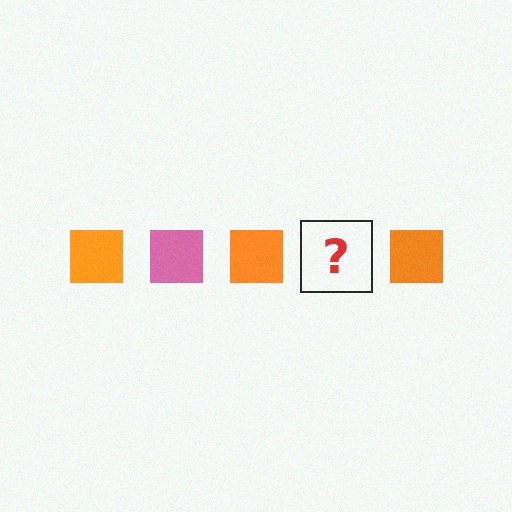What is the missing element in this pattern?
The missing element is a pink square.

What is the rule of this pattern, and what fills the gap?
The rule is that the pattern cycles through orange, pink squares. The gap should be filled with a pink square.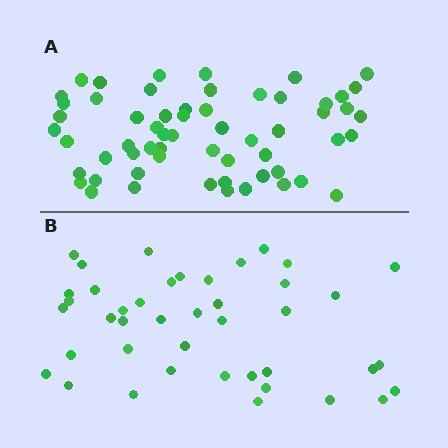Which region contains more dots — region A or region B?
Region A (the top region) has more dots.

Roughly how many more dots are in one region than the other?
Region A has approximately 15 more dots than region B.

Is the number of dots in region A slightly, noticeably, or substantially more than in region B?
Region A has noticeably more, but not dramatically so. The ratio is roughly 1.4 to 1.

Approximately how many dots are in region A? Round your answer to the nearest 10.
About 60 dots. (The exact count is 59, which rounds to 60.)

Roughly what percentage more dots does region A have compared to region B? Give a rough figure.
About 40% more.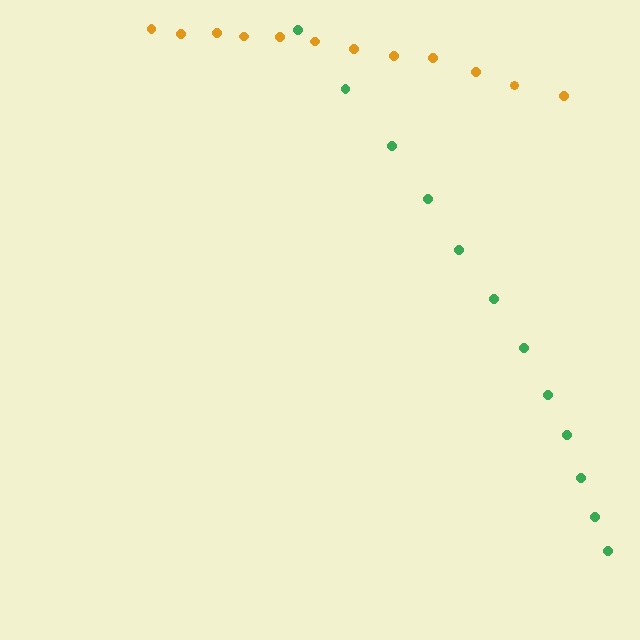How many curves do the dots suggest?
There are 2 distinct paths.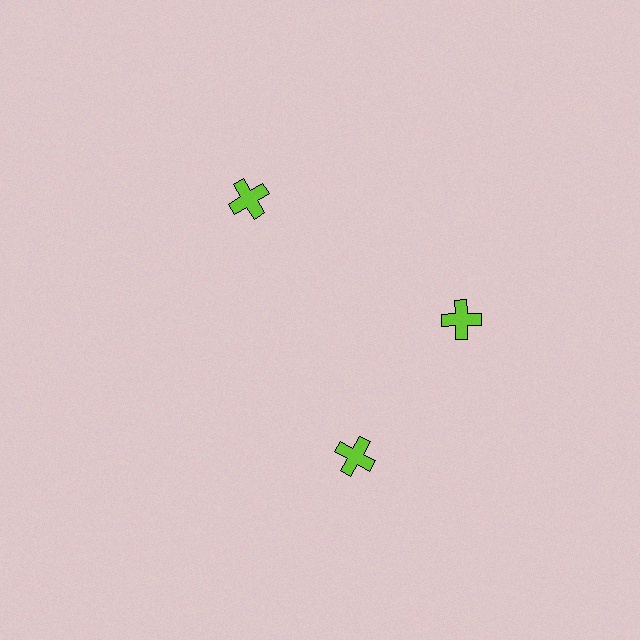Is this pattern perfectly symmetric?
No. The 3 lime crosses are arranged in a ring, but one element near the 7 o'clock position is rotated out of alignment along the ring, breaking the 3-fold rotational symmetry.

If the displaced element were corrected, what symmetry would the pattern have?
It would have 3-fold rotational symmetry — the pattern would map onto itself every 120 degrees.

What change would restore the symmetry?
The symmetry would be restored by rotating it back into even spacing with its neighbors so that all 3 crosses sit at equal angles and equal distance from the center.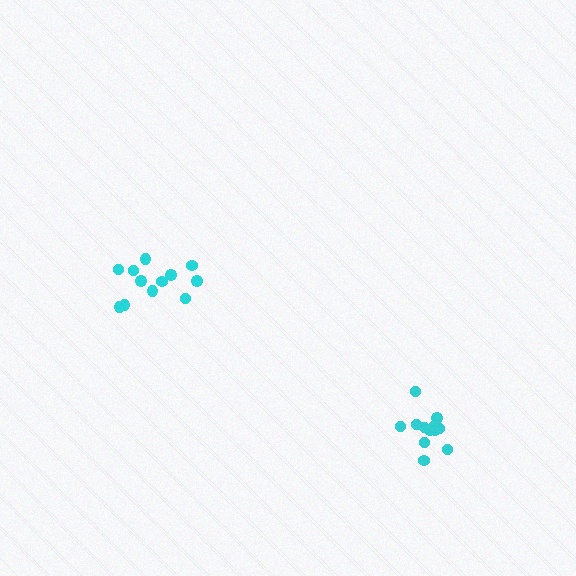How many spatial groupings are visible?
There are 2 spatial groupings.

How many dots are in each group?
Group 1: 12 dots, Group 2: 12 dots (24 total).